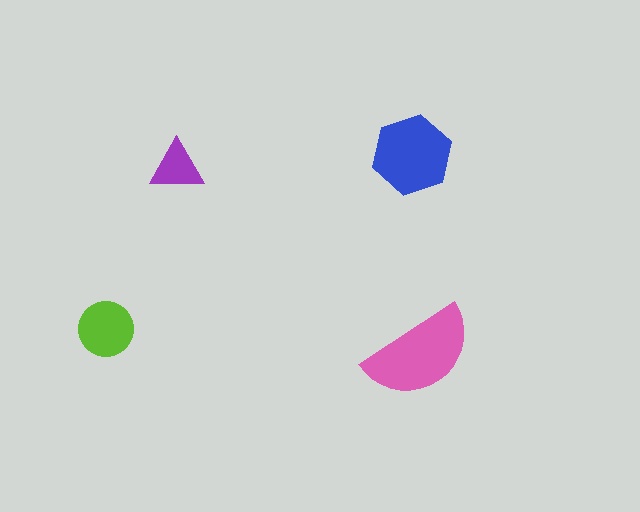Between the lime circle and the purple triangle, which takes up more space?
The lime circle.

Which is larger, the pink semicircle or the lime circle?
The pink semicircle.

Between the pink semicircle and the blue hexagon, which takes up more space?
The pink semicircle.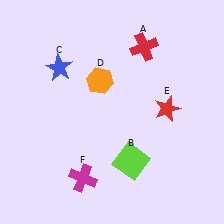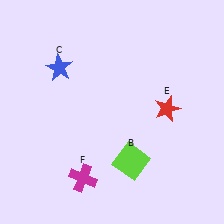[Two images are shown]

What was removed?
The orange hexagon (D), the red cross (A) were removed in Image 2.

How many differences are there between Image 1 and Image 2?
There are 2 differences between the two images.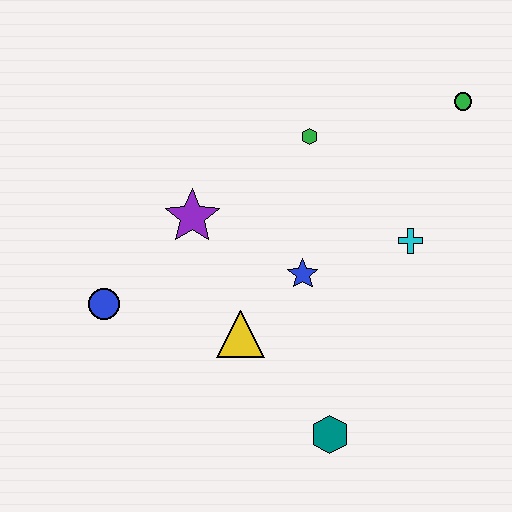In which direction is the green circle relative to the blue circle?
The green circle is to the right of the blue circle.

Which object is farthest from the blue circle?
The green circle is farthest from the blue circle.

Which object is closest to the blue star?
The yellow triangle is closest to the blue star.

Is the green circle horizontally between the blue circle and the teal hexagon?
No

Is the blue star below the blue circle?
No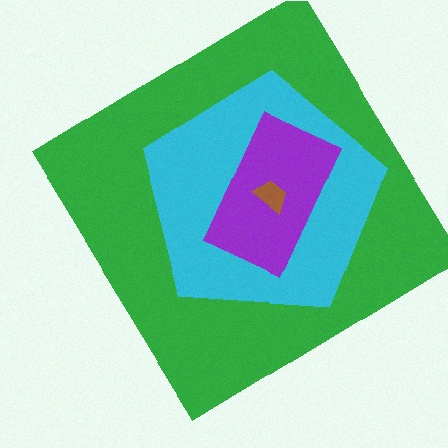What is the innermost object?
The brown trapezoid.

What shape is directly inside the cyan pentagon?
The purple rectangle.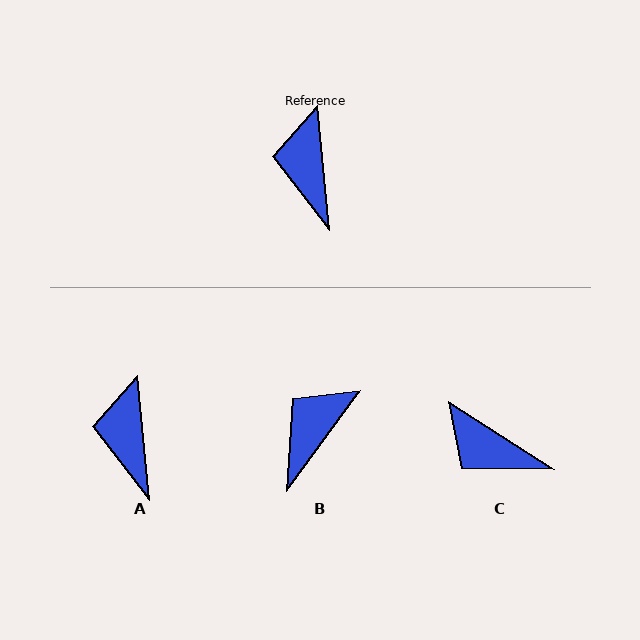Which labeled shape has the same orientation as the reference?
A.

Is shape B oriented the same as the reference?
No, it is off by about 41 degrees.